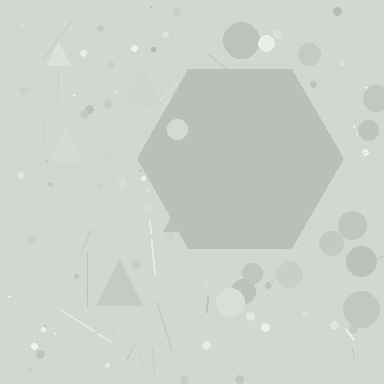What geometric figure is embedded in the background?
A hexagon is embedded in the background.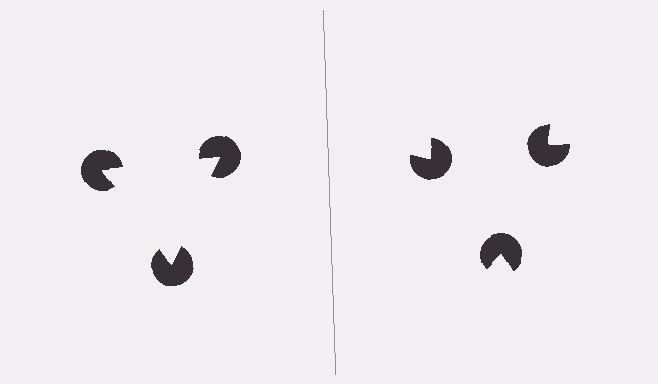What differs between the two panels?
The pac-man discs are positioned identically on both sides; only the wedge orientations differ. On the left they align to a triangle; on the right they are misaligned.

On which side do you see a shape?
An illusory triangle appears on the left side. On the right side the wedge cuts are rotated, so no coherent shape forms.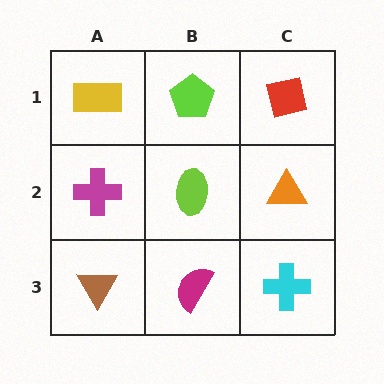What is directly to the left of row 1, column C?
A lime pentagon.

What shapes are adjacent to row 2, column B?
A lime pentagon (row 1, column B), a magenta semicircle (row 3, column B), a magenta cross (row 2, column A), an orange triangle (row 2, column C).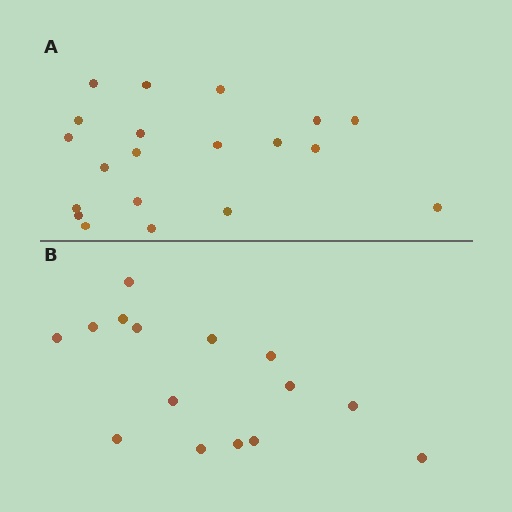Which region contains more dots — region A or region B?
Region A (the top region) has more dots.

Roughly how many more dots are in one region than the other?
Region A has about 5 more dots than region B.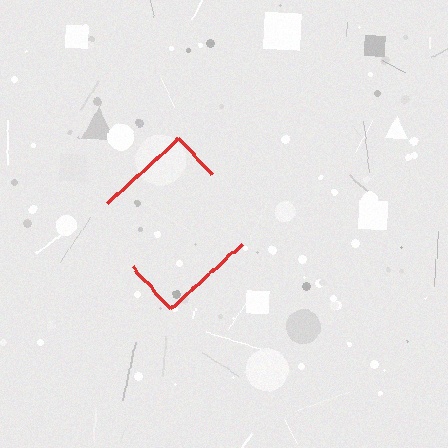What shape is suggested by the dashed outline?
The dashed outline suggests a diamond.